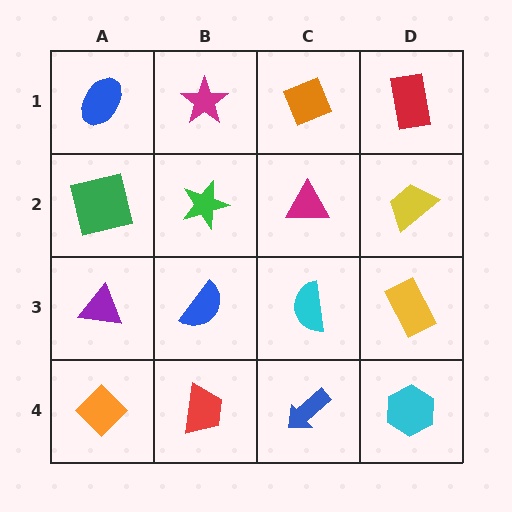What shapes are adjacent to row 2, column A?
A blue ellipse (row 1, column A), a purple triangle (row 3, column A), a green star (row 2, column B).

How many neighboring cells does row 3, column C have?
4.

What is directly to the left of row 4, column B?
An orange diamond.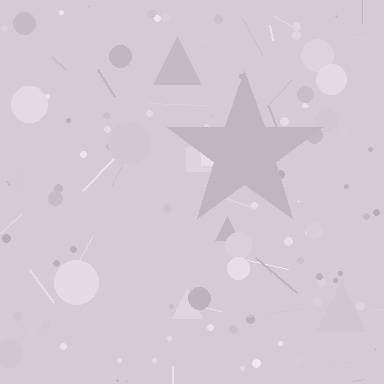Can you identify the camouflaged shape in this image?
The camouflaged shape is a star.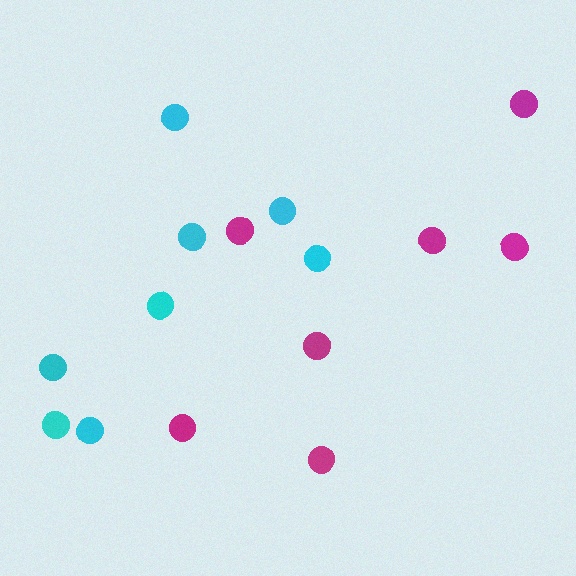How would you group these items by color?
There are 2 groups: one group of magenta circles (7) and one group of cyan circles (8).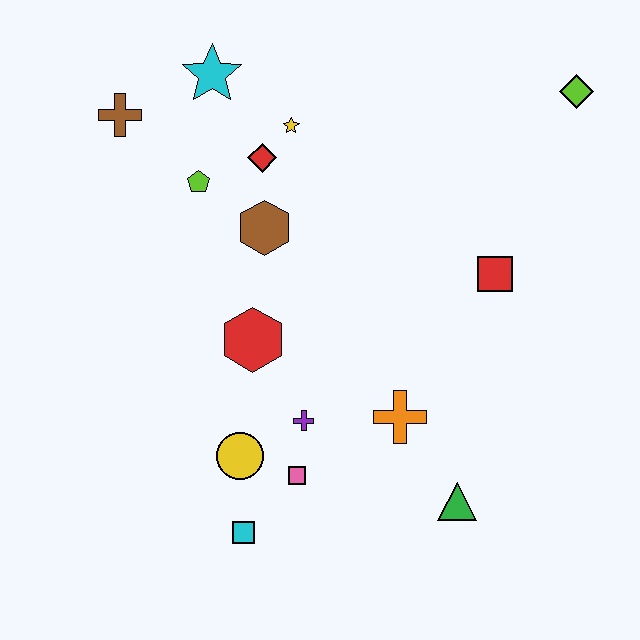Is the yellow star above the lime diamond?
No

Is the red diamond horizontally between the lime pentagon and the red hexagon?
No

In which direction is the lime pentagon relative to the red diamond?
The lime pentagon is to the left of the red diamond.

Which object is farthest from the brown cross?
The green triangle is farthest from the brown cross.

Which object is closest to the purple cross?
The pink square is closest to the purple cross.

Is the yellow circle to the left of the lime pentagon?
No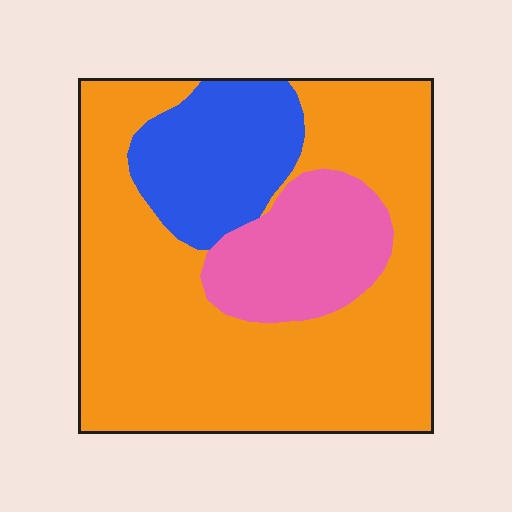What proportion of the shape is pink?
Pink takes up less than a sixth of the shape.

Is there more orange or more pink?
Orange.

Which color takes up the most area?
Orange, at roughly 65%.